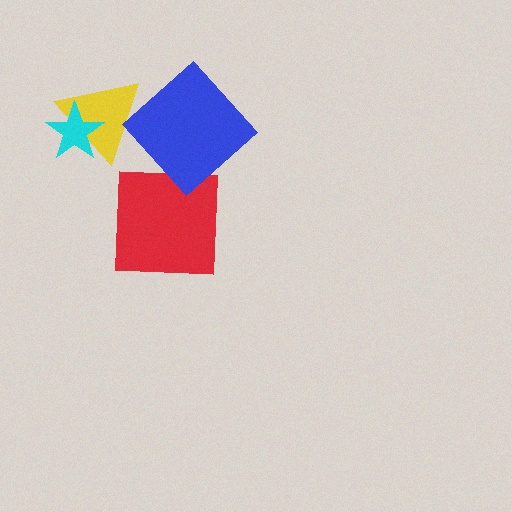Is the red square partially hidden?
No, no other shape covers it.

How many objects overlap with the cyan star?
1 object overlaps with the cyan star.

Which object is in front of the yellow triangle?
The cyan star is in front of the yellow triangle.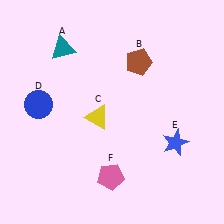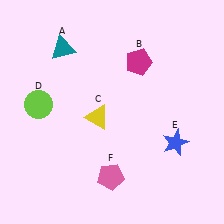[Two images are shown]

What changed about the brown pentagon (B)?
In Image 1, B is brown. In Image 2, it changed to magenta.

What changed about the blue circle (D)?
In Image 1, D is blue. In Image 2, it changed to lime.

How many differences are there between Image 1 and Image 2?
There are 2 differences between the two images.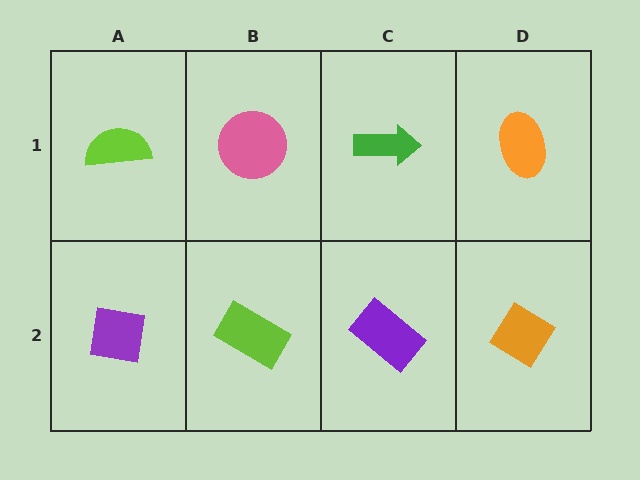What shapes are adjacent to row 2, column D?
An orange ellipse (row 1, column D), a purple rectangle (row 2, column C).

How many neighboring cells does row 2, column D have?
2.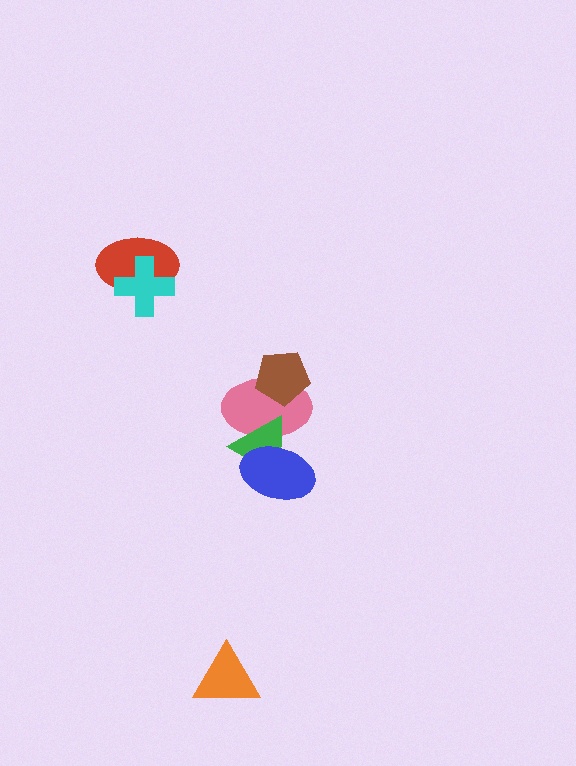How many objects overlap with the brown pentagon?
1 object overlaps with the brown pentagon.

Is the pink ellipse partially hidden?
Yes, it is partially covered by another shape.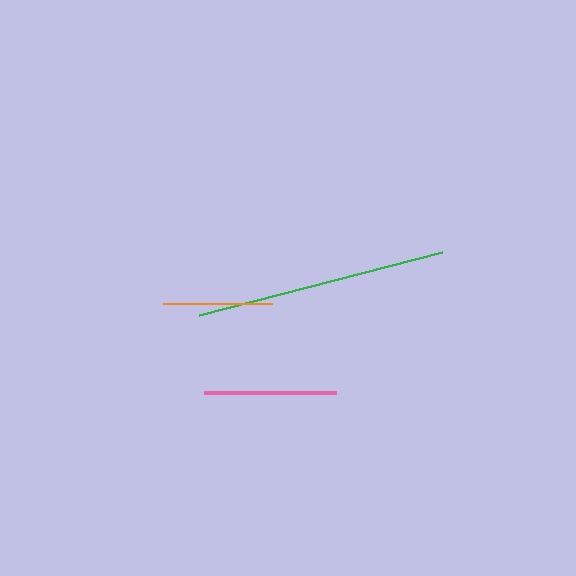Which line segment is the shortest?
The orange line is the shortest at approximately 108 pixels.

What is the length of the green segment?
The green segment is approximately 251 pixels long.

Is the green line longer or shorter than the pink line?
The green line is longer than the pink line.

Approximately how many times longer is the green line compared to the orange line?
The green line is approximately 2.3 times the length of the orange line.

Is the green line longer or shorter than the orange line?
The green line is longer than the orange line.